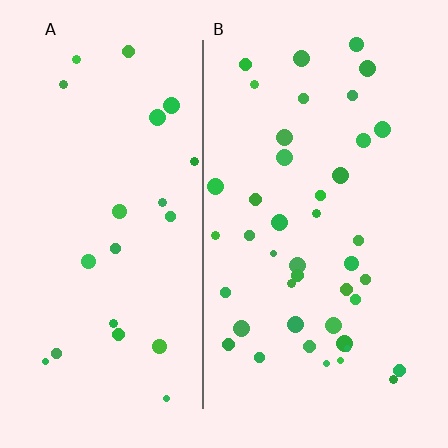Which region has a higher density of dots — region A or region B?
B (the right).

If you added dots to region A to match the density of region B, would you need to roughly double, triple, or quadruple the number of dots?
Approximately double.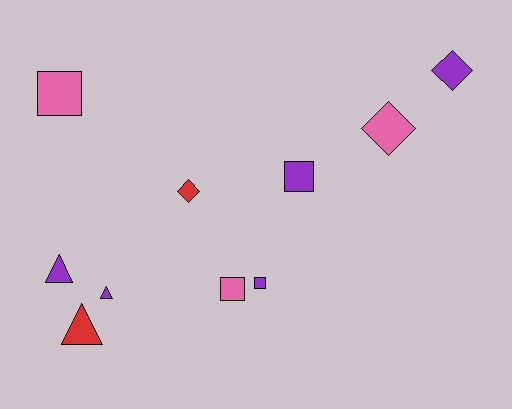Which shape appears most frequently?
Square, with 4 objects.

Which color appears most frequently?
Purple, with 5 objects.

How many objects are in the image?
There are 10 objects.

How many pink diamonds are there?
There is 1 pink diamond.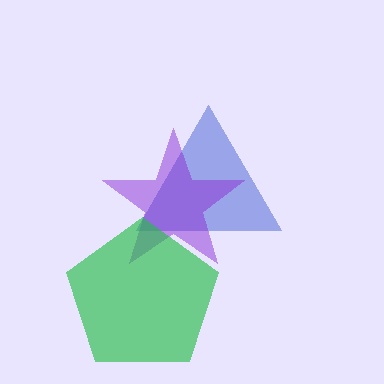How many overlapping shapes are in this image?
There are 3 overlapping shapes in the image.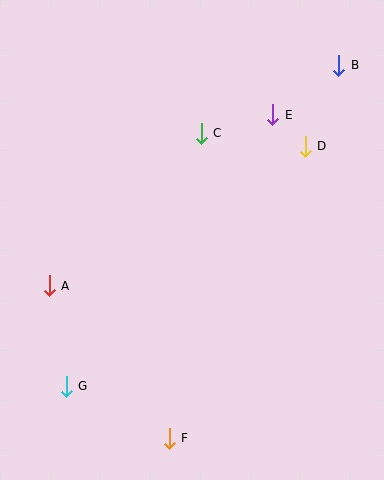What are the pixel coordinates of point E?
Point E is at (273, 115).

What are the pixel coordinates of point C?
Point C is at (201, 133).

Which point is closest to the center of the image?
Point C at (201, 133) is closest to the center.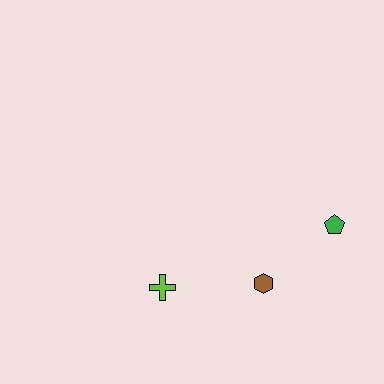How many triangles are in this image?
There are no triangles.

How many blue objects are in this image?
There are no blue objects.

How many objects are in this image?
There are 3 objects.